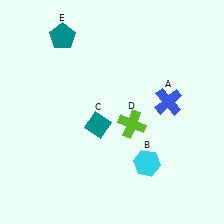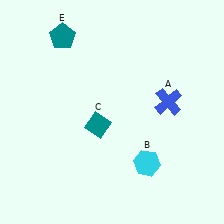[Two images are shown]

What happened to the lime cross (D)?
The lime cross (D) was removed in Image 2. It was in the bottom-right area of Image 1.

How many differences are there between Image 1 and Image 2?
There is 1 difference between the two images.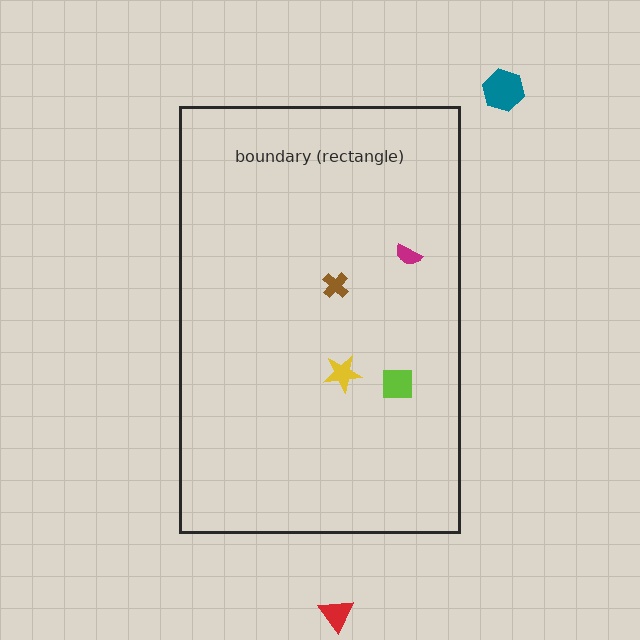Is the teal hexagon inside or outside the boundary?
Outside.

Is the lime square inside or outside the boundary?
Inside.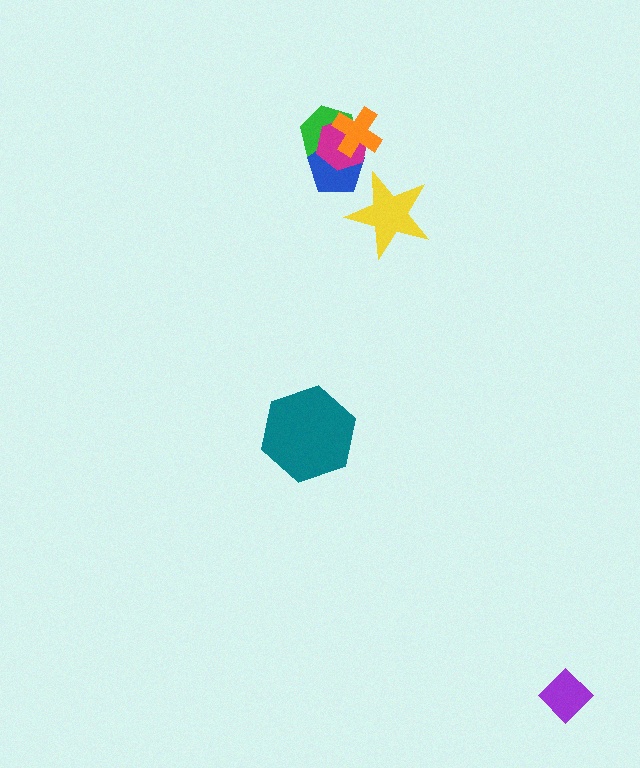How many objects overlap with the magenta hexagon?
3 objects overlap with the magenta hexagon.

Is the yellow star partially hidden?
No, no other shape covers it.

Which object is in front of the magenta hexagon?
The orange cross is in front of the magenta hexagon.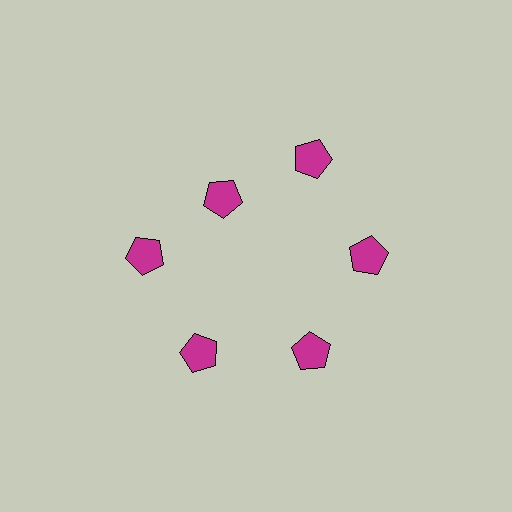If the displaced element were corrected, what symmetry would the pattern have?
It would have 6-fold rotational symmetry — the pattern would map onto itself every 60 degrees.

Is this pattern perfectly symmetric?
No. The 6 magenta pentagons are arranged in a ring, but one element near the 11 o'clock position is pulled inward toward the center, breaking the 6-fold rotational symmetry.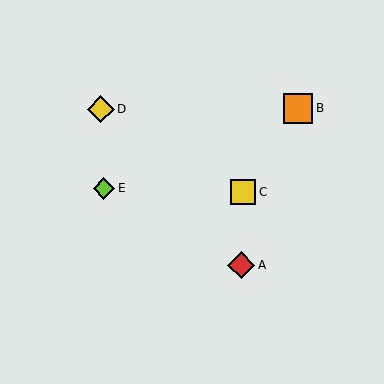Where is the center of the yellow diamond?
The center of the yellow diamond is at (101, 109).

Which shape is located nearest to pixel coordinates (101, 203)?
The lime diamond (labeled E) at (104, 188) is nearest to that location.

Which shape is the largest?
The orange square (labeled B) is the largest.